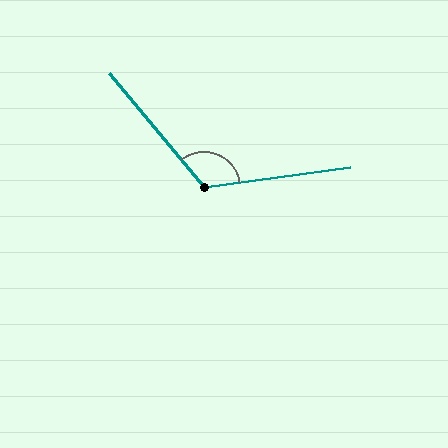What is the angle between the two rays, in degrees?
Approximately 122 degrees.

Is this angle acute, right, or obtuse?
It is obtuse.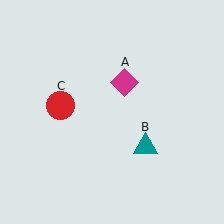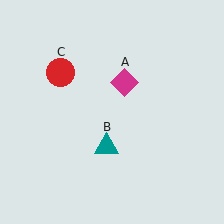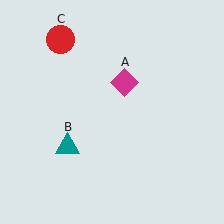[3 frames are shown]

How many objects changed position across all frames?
2 objects changed position: teal triangle (object B), red circle (object C).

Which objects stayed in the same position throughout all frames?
Magenta diamond (object A) remained stationary.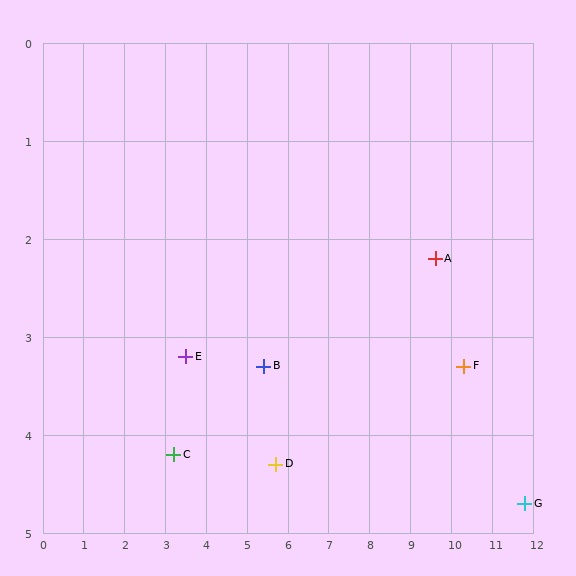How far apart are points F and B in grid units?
Points F and B are about 4.9 grid units apart.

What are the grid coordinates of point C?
Point C is at approximately (3.2, 4.2).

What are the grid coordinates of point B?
Point B is at approximately (5.4, 3.3).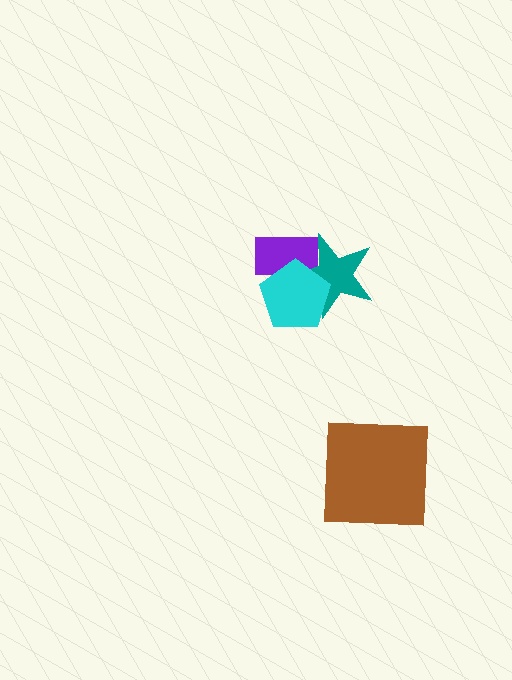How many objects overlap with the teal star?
2 objects overlap with the teal star.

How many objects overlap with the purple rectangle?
2 objects overlap with the purple rectangle.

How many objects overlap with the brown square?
0 objects overlap with the brown square.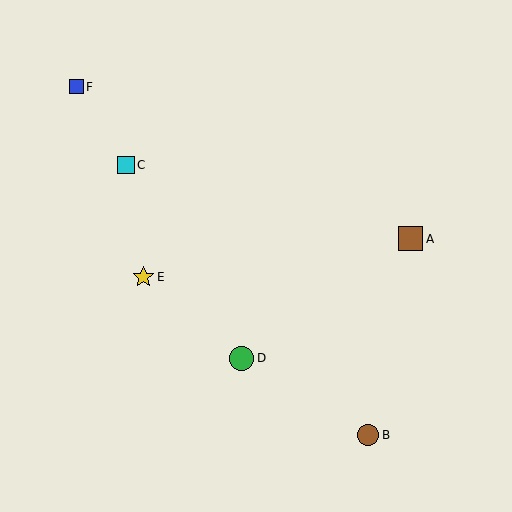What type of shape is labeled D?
Shape D is a green circle.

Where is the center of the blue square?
The center of the blue square is at (76, 87).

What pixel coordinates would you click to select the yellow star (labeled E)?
Click at (143, 277) to select the yellow star E.